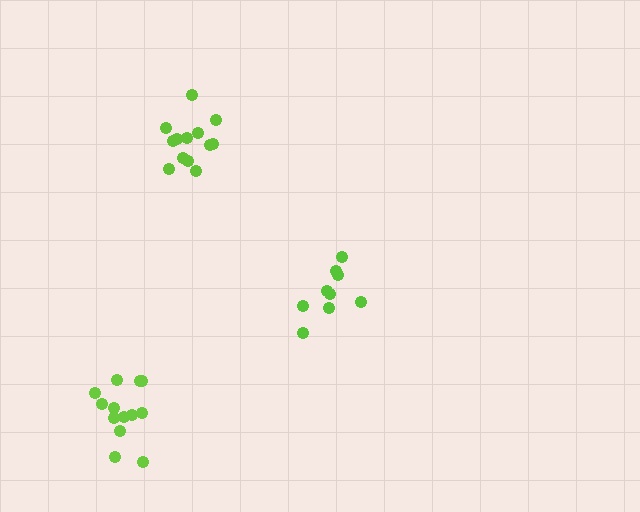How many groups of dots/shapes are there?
There are 3 groups.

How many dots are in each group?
Group 1: 9 dots, Group 2: 13 dots, Group 3: 13 dots (35 total).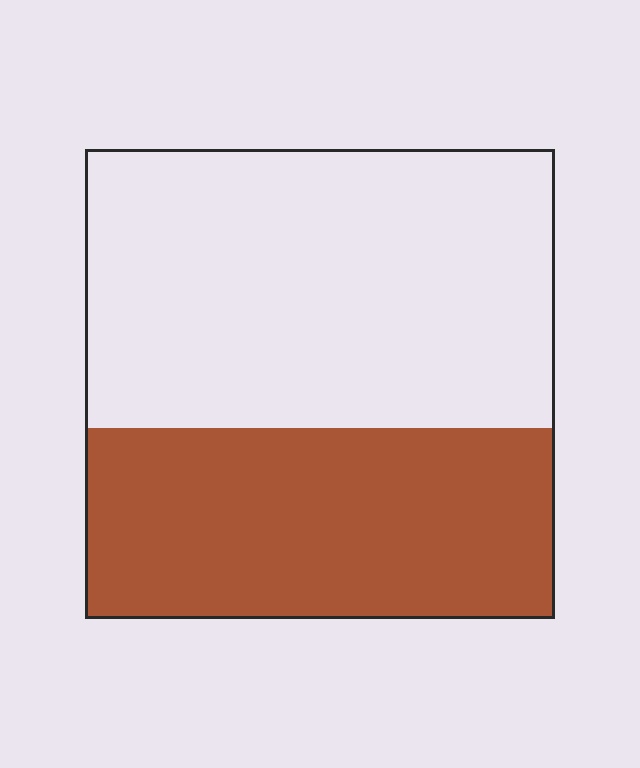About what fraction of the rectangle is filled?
About two fifths (2/5).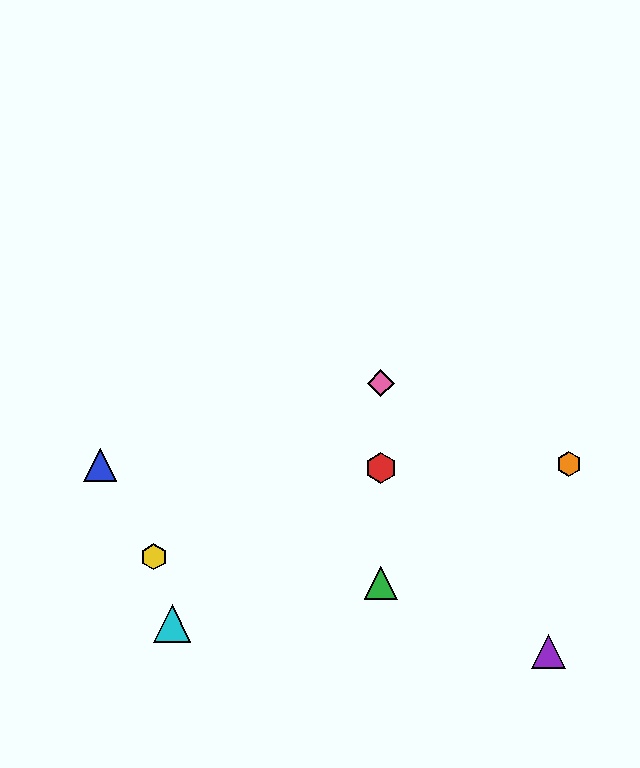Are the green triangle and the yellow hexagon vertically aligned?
No, the green triangle is at x≈381 and the yellow hexagon is at x≈154.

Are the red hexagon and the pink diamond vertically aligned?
Yes, both are at x≈381.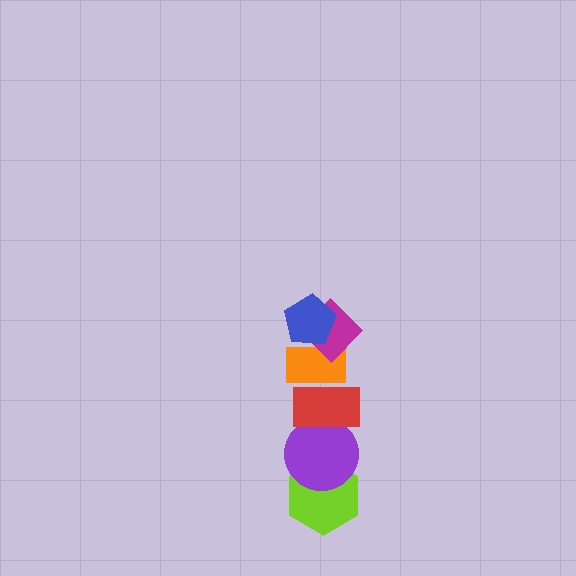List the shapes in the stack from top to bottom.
From top to bottom: the blue pentagon, the magenta diamond, the orange rectangle, the red rectangle, the purple circle, the lime hexagon.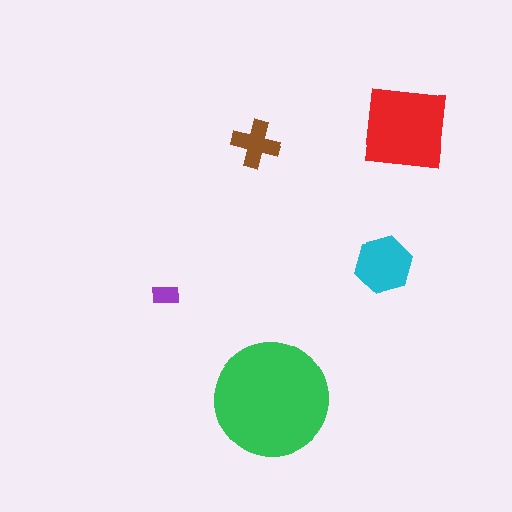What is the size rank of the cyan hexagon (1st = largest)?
3rd.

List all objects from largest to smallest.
The green circle, the red square, the cyan hexagon, the brown cross, the purple rectangle.